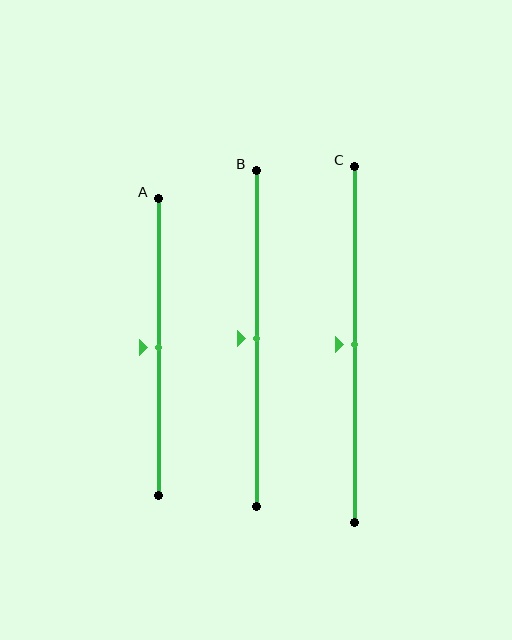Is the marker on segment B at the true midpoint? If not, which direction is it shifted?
Yes, the marker on segment B is at the true midpoint.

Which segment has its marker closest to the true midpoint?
Segment A has its marker closest to the true midpoint.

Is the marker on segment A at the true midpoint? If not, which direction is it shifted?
Yes, the marker on segment A is at the true midpoint.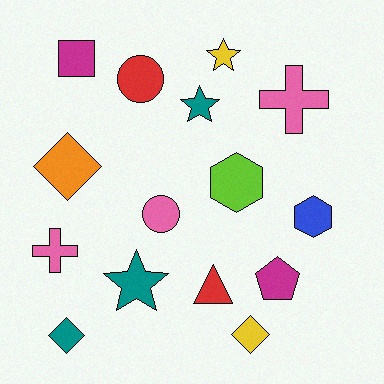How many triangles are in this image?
There is 1 triangle.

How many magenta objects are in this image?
There are 2 magenta objects.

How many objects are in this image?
There are 15 objects.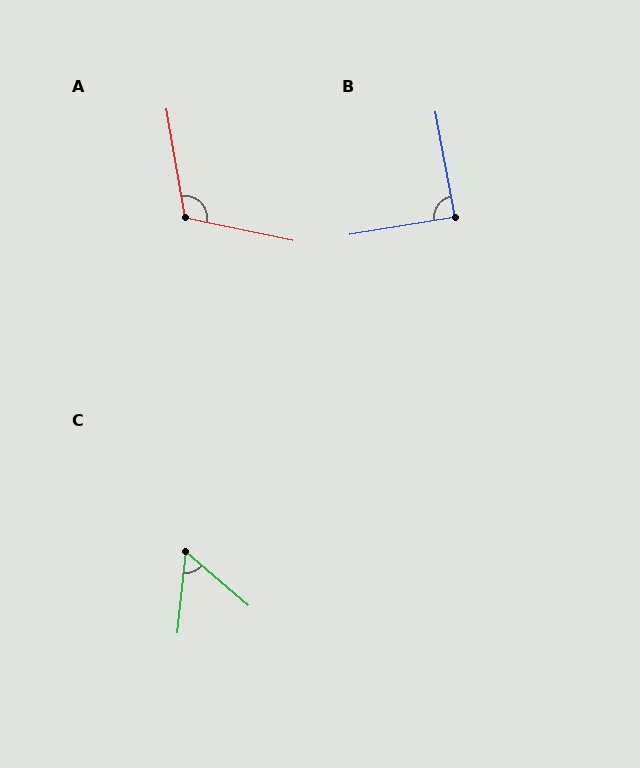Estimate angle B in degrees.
Approximately 89 degrees.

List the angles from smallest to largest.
C (56°), B (89°), A (111°).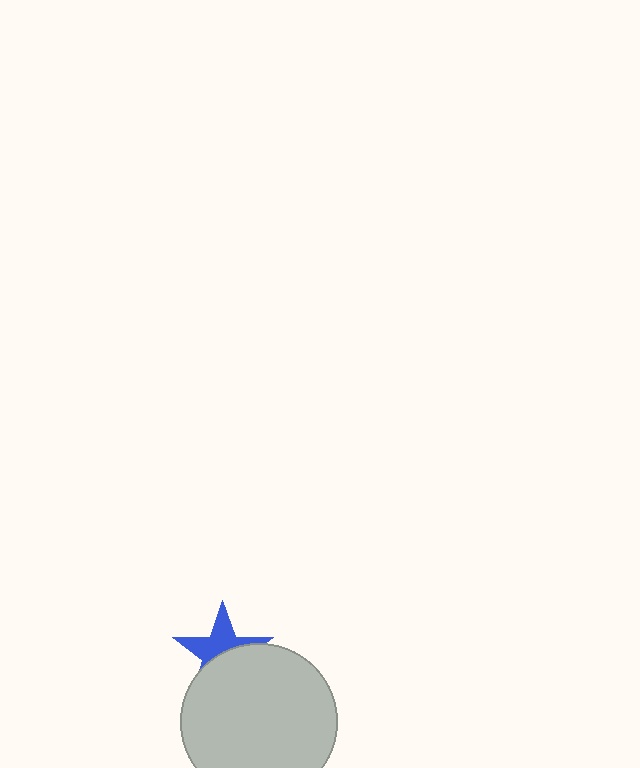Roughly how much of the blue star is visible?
About half of it is visible (roughly 48%).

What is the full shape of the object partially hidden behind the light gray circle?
The partially hidden object is a blue star.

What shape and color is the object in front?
The object in front is a light gray circle.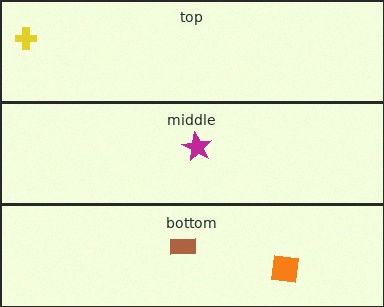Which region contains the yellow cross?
The top region.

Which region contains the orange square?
The bottom region.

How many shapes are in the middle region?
1.